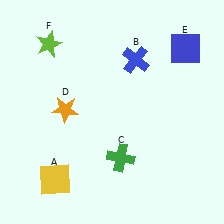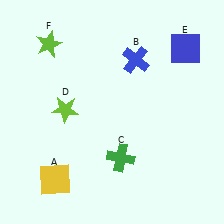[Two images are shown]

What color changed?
The star (D) changed from orange in Image 1 to lime in Image 2.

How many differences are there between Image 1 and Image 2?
There is 1 difference between the two images.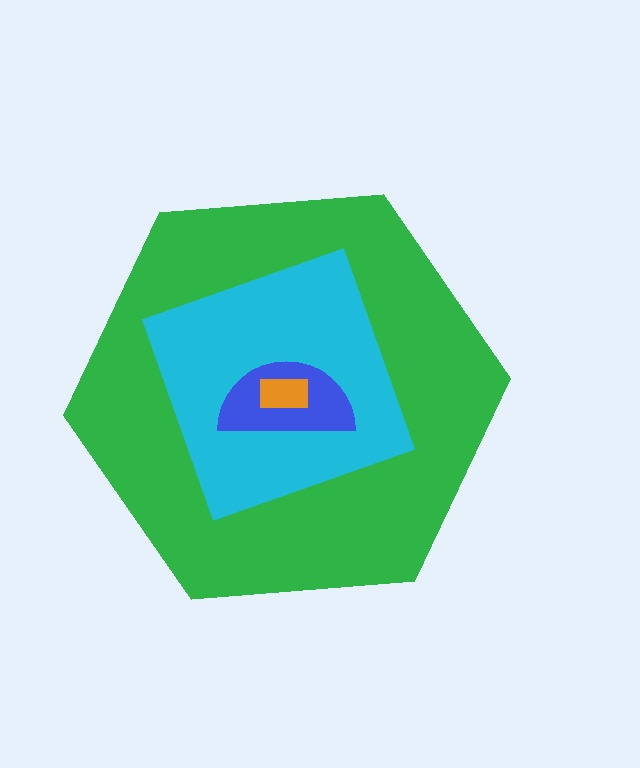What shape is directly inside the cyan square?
The blue semicircle.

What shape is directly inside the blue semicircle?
The orange rectangle.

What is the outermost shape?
The green hexagon.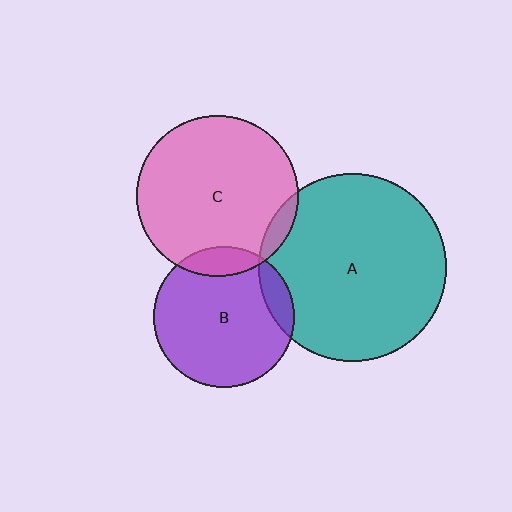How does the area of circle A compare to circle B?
Approximately 1.8 times.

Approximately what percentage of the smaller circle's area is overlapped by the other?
Approximately 10%.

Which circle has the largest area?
Circle A (teal).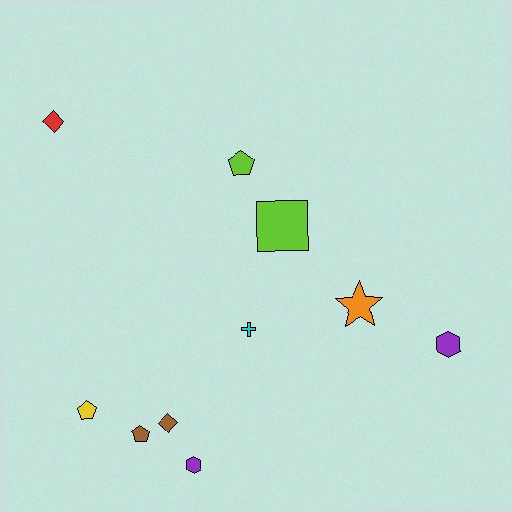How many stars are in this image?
There is 1 star.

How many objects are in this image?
There are 10 objects.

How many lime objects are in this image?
There are 2 lime objects.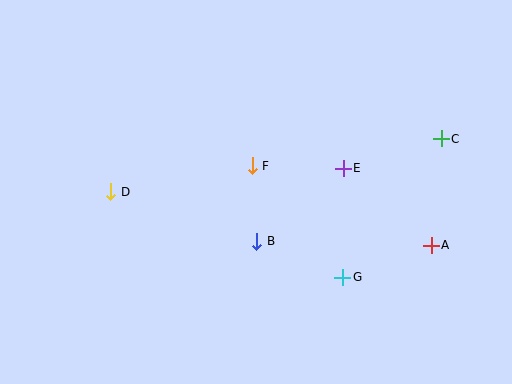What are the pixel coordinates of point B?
Point B is at (257, 241).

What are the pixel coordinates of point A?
Point A is at (431, 245).